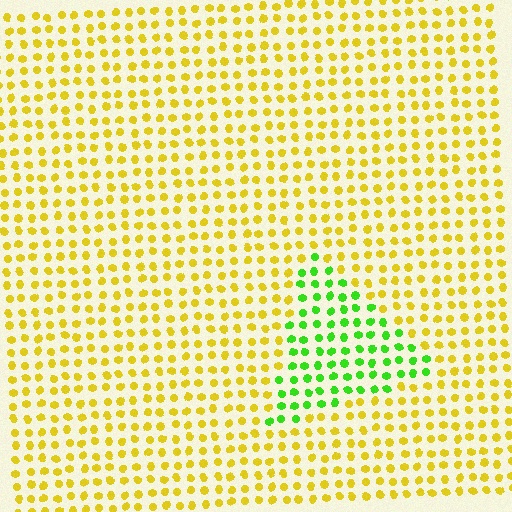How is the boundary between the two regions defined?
The boundary is defined purely by a slight shift in hue (about 59 degrees). Spacing, size, and orientation are identical on both sides.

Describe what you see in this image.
The image is filled with small yellow elements in a uniform arrangement. A triangle-shaped region is visible where the elements are tinted to a slightly different hue, forming a subtle color boundary.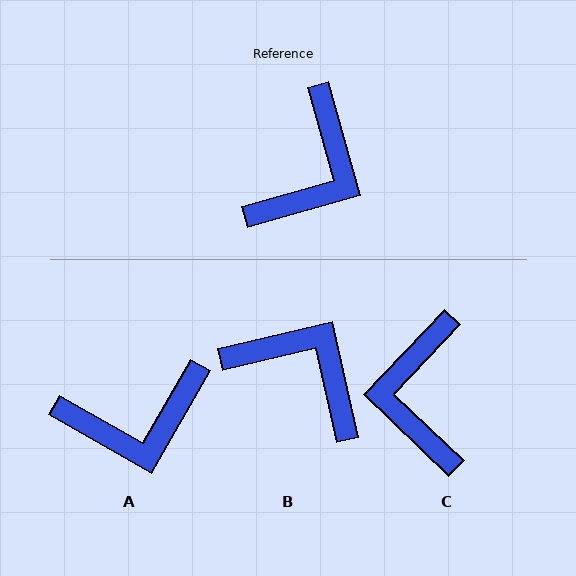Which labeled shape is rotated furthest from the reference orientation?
C, about 149 degrees away.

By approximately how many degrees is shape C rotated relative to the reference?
Approximately 149 degrees clockwise.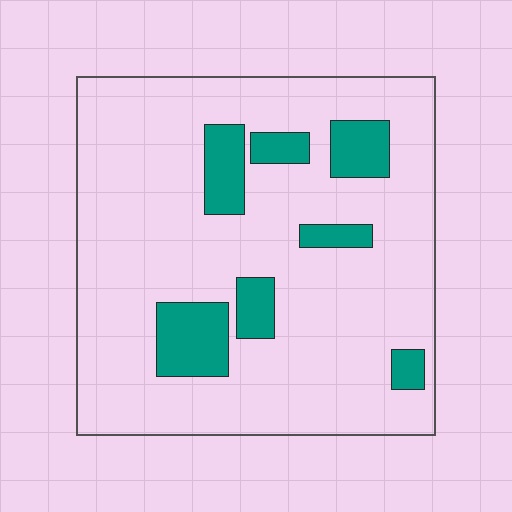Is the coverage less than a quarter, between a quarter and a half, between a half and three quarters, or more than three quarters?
Less than a quarter.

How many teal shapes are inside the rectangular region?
7.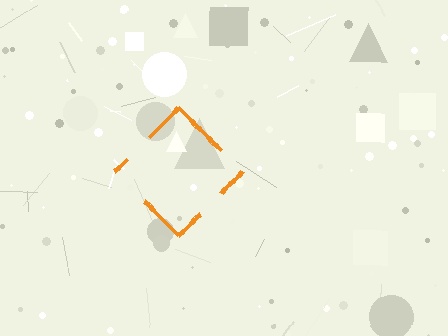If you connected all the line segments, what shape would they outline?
They would outline a diamond.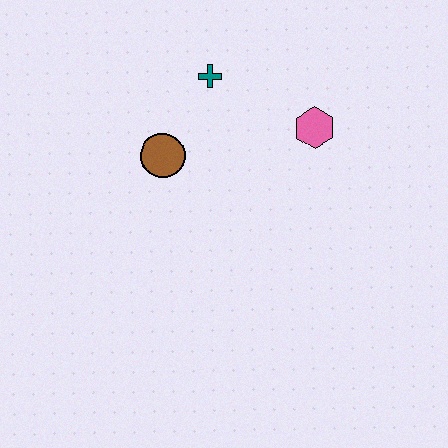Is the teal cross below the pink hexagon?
No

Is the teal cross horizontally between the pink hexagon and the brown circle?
Yes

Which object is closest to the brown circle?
The teal cross is closest to the brown circle.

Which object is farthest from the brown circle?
The pink hexagon is farthest from the brown circle.